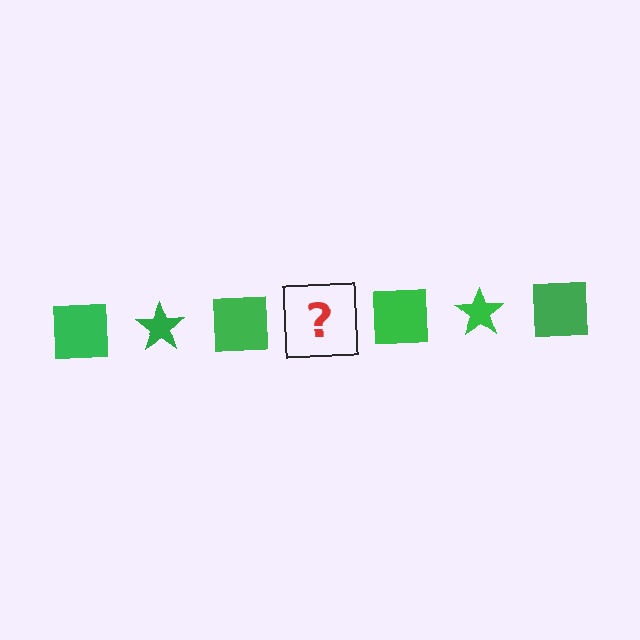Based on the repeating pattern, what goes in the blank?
The blank should be a green star.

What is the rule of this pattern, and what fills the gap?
The rule is that the pattern cycles through square, star shapes in green. The gap should be filled with a green star.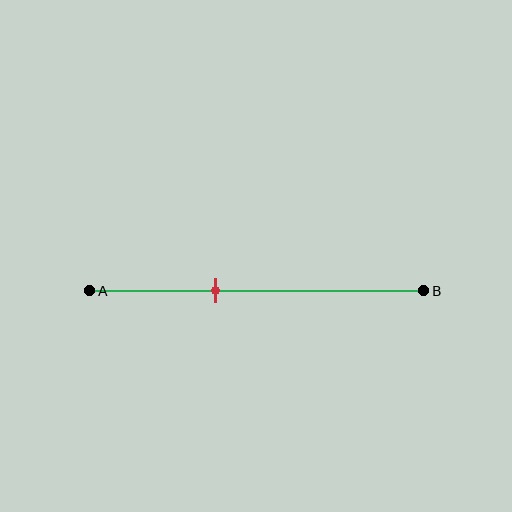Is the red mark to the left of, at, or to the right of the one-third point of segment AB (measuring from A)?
The red mark is to the right of the one-third point of segment AB.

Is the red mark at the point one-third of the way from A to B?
No, the mark is at about 40% from A, not at the 33% one-third point.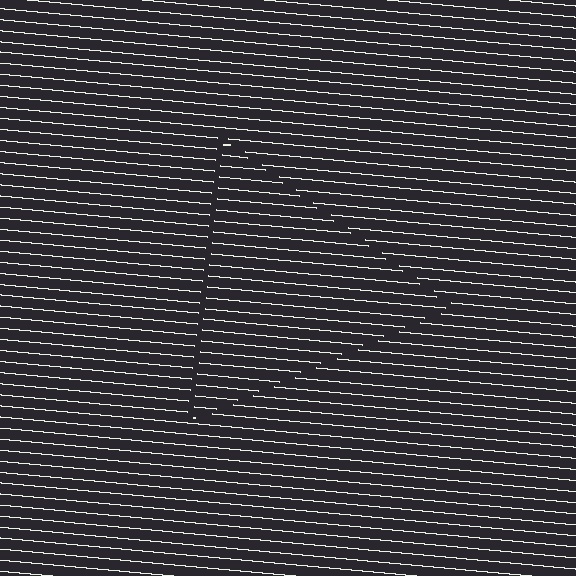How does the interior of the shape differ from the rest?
The interior of the shape contains the same grating, shifted by half a period — the contour is defined by the phase discontinuity where line-ends from the inner and outer gratings abut.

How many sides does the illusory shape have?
3 sides — the line-ends trace a triangle.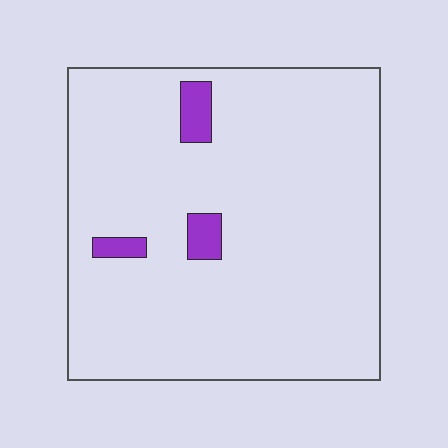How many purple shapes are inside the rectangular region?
3.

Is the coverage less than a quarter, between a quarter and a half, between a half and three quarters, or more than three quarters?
Less than a quarter.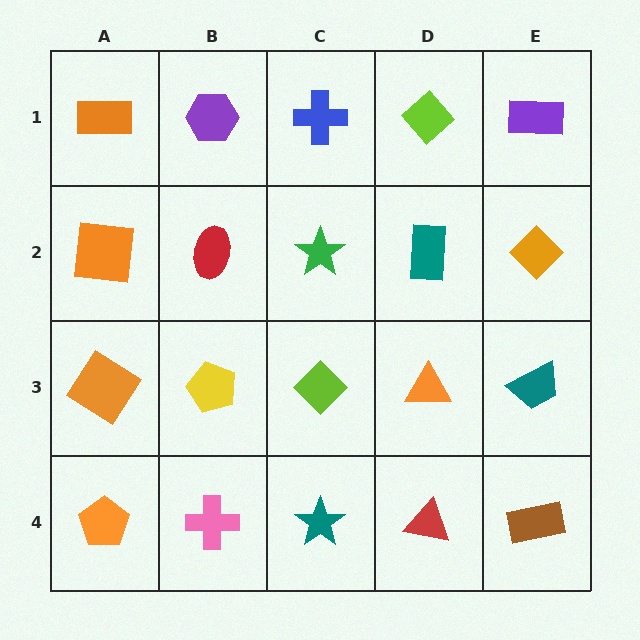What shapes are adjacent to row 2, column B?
A purple hexagon (row 1, column B), a yellow pentagon (row 3, column B), an orange square (row 2, column A), a green star (row 2, column C).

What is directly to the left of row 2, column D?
A green star.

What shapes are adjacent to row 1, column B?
A red ellipse (row 2, column B), an orange rectangle (row 1, column A), a blue cross (row 1, column C).